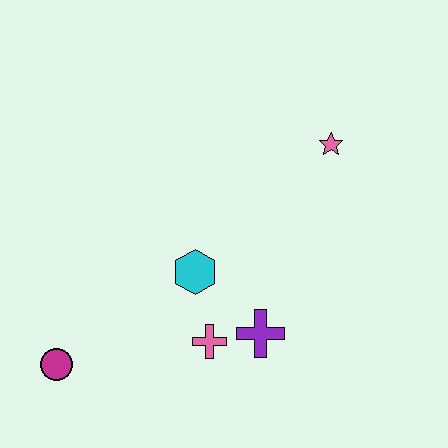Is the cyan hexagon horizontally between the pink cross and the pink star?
No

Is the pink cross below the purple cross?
Yes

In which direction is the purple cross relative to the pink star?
The purple cross is below the pink star.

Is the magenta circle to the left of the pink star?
Yes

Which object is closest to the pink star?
The cyan hexagon is closest to the pink star.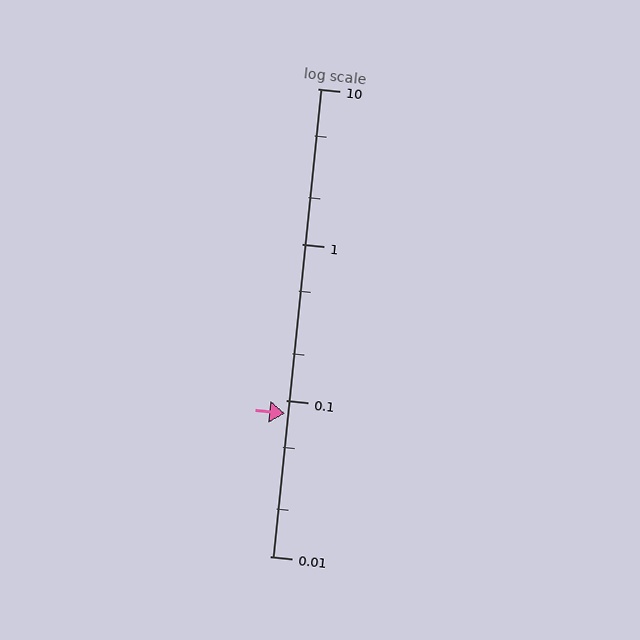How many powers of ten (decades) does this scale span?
The scale spans 3 decades, from 0.01 to 10.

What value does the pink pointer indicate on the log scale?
The pointer indicates approximately 0.082.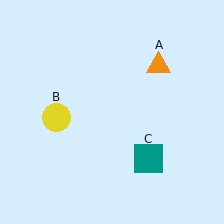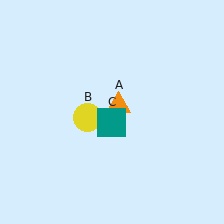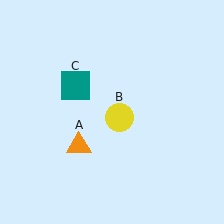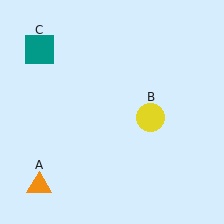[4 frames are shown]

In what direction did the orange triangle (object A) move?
The orange triangle (object A) moved down and to the left.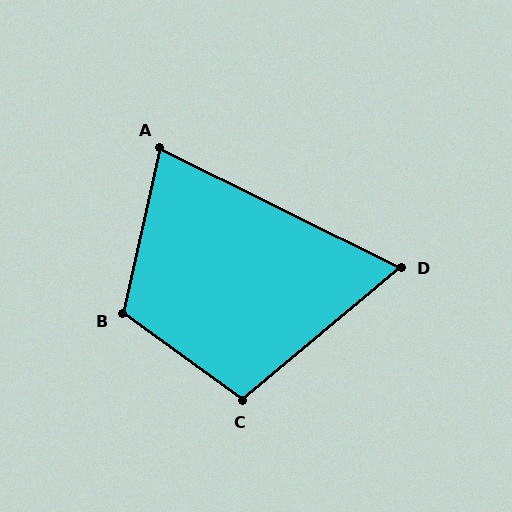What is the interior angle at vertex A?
Approximately 76 degrees (acute).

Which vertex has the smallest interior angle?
D, at approximately 66 degrees.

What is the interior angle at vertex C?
Approximately 104 degrees (obtuse).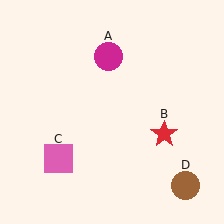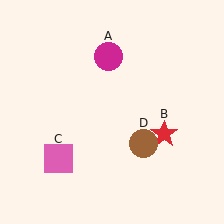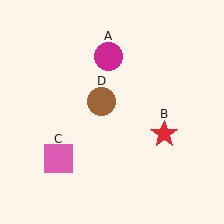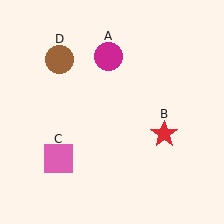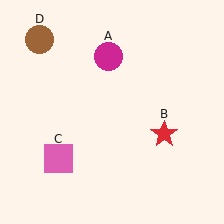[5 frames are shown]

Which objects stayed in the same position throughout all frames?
Magenta circle (object A) and red star (object B) and pink square (object C) remained stationary.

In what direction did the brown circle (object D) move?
The brown circle (object D) moved up and to the left.